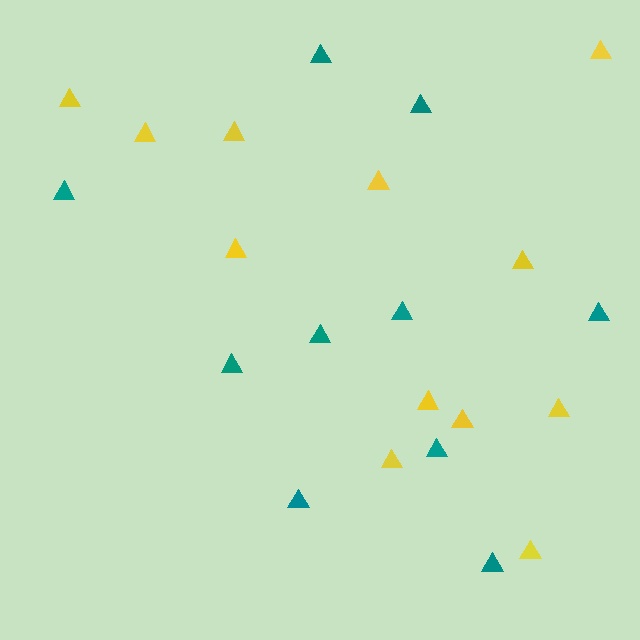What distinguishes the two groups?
There are 2 groups: one group of yellow triangles (12) and one group of teal triangles (10).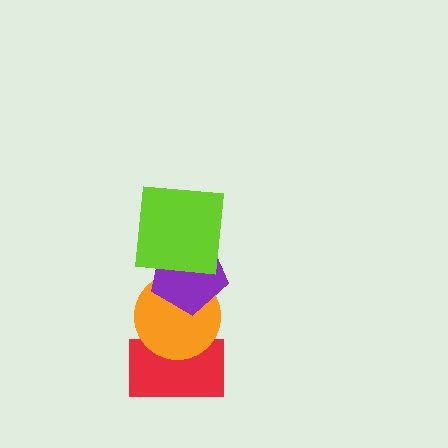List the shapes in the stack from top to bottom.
From top to bottom: the lime square, the purple pentagon, the orange circle, the red rectangle.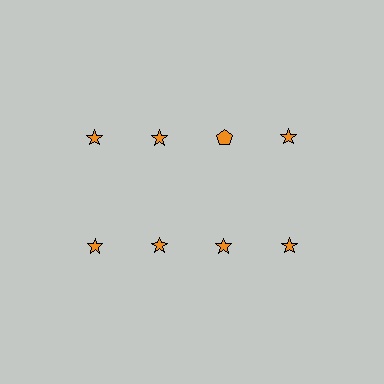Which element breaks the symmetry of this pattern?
The orange pentagon in the top row, center column breaks the symmetry. All other shapes are orange stars.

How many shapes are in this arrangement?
There are 8 shapes arranged in a grid pattern.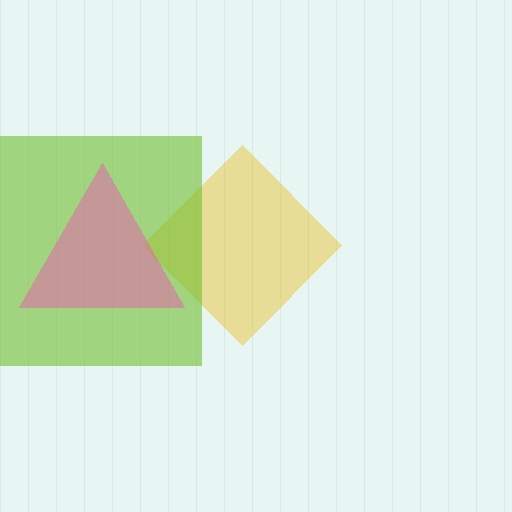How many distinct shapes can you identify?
There are 3 distinct shapes: a yellow diamond, a lime square, a pink triangle.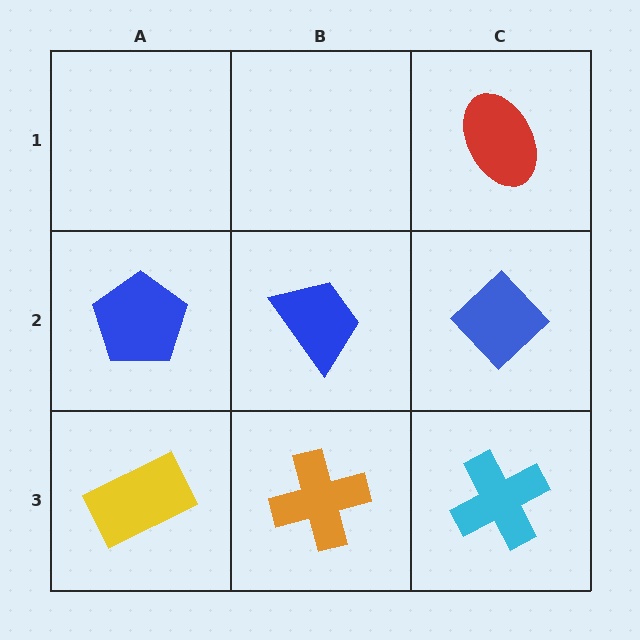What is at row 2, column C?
A blue diamond.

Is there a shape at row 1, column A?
No, that cell is empty.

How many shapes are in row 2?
3 shapes.